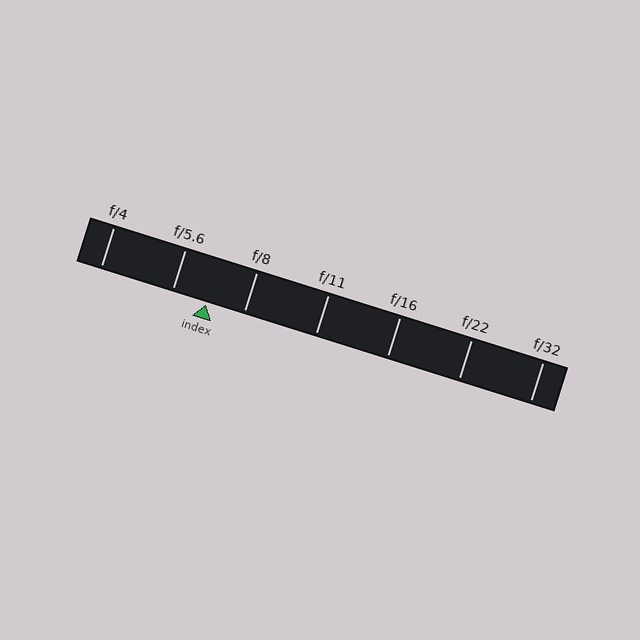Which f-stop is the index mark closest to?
The index mark is closest to f/5.6.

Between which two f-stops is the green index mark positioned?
The index mark is between f/5.6 and f/8.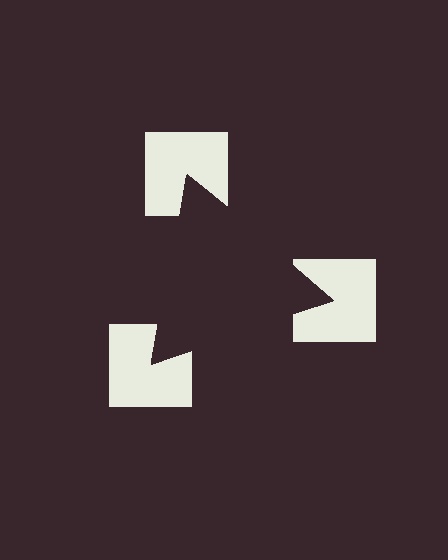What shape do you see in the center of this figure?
An illusory triangle — its edges are inferred from the aligned wedge cuts in the notched squares, not physically drawn.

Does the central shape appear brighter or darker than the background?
It typically appears slightly darker than the background, even though no actual brightness change is drawn.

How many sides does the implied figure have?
3 sides.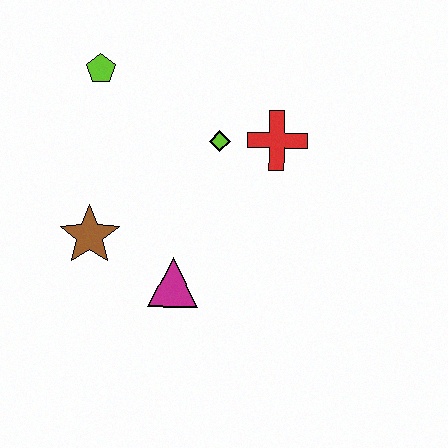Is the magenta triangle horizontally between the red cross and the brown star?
Yes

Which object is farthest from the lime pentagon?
The magenta triangle is farthest from the lime pentagon.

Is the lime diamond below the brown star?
No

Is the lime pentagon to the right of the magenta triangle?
No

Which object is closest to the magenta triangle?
The brown star is closest to the magenta triangle.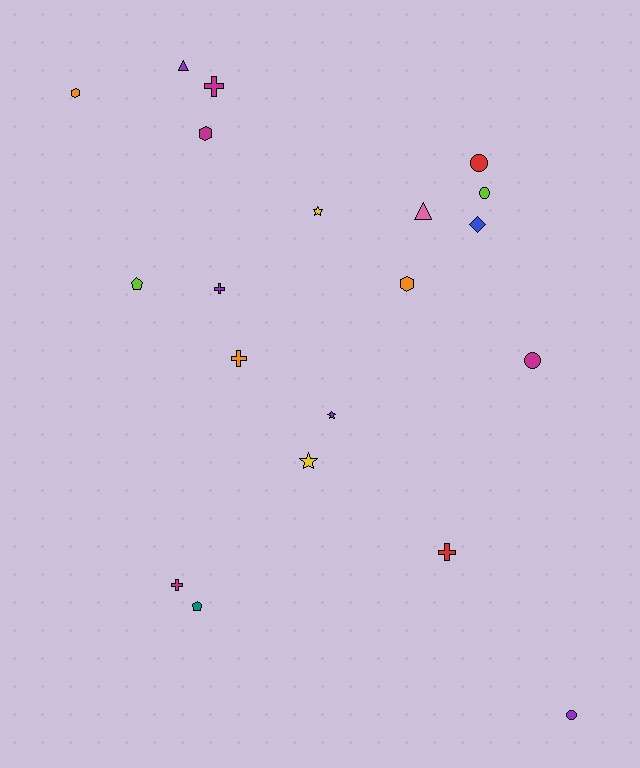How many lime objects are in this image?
There are 2 lime objects.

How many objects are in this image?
There are 20 objects.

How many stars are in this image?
There are 3 stars.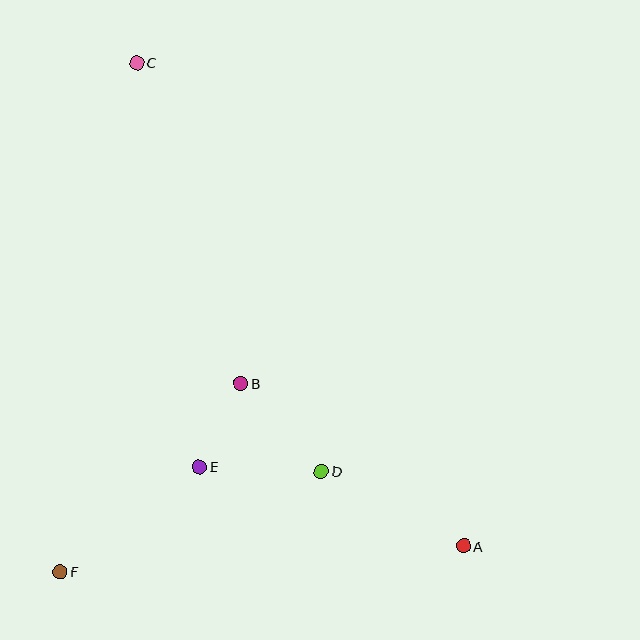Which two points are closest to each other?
Points B and E are closest to each other.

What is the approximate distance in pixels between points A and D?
The distance between A and D is approximately 161 pixels.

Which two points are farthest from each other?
Points A and C are farthest from each other.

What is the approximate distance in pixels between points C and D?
The distance between C and D is approximately 448 pixels.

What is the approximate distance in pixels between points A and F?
The distance between A and F is approximately 404 pixels.